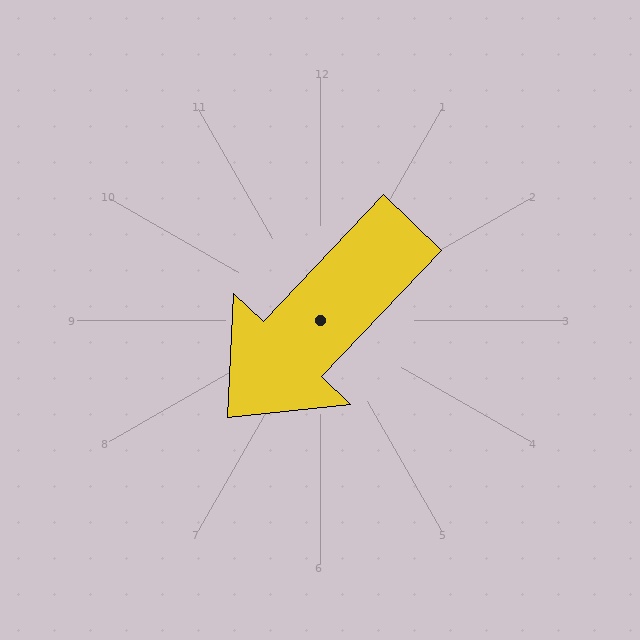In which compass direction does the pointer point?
Southwest.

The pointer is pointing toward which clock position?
Roughly 7 o'clock.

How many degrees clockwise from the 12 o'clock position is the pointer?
Approximately 223 degrees.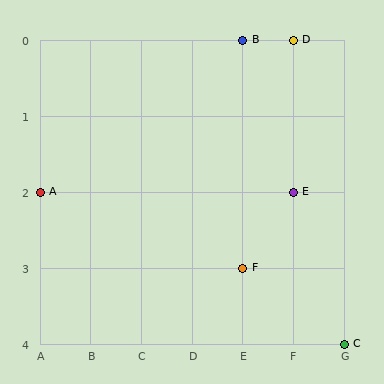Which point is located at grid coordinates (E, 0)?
Point B is at (E, 0).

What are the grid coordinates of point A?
Point A is at grid coordinates (A, 2).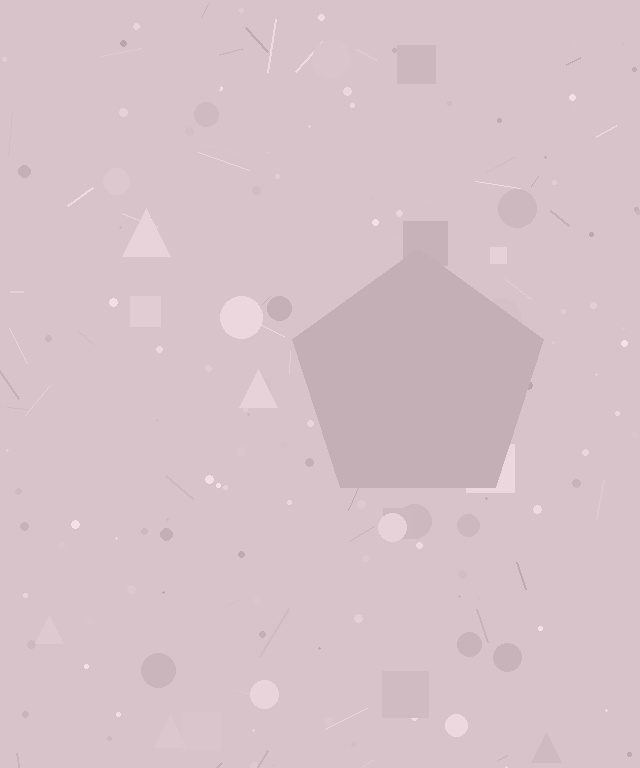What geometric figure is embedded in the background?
A pentagon is embedded in the background.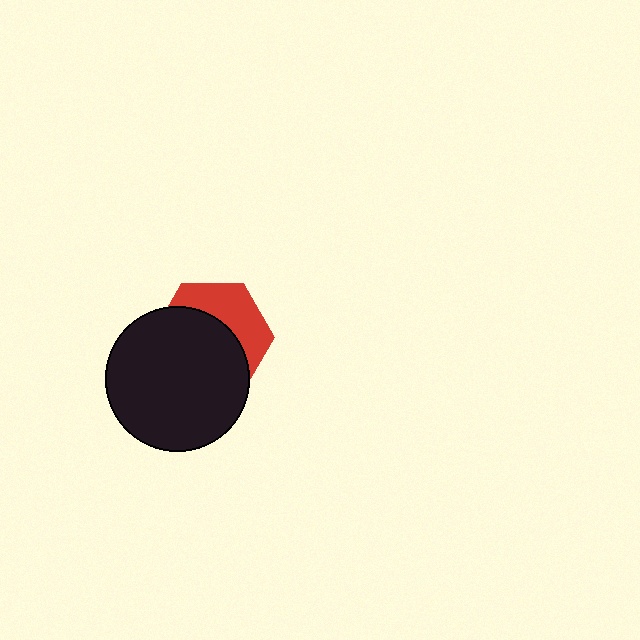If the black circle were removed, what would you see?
You would see the complete red hexagon.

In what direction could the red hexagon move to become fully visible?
The red hexagon could move toward the upper-right. That would shift it out from behind the black circle entirely.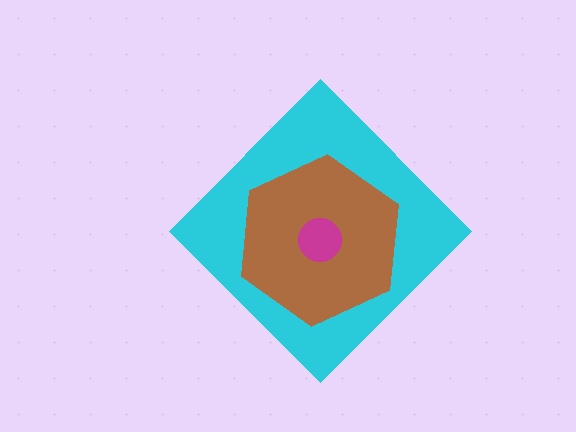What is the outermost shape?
The cyan diamond.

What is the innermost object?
The magenta circle.